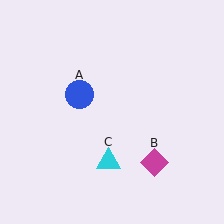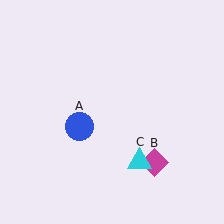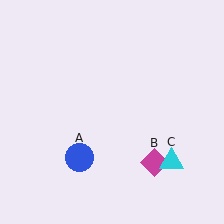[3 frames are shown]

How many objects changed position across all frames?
2 objects changed position: blue circle (object A), cyan triangle (object C).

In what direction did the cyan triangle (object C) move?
The cyan triangle (object C) moved right.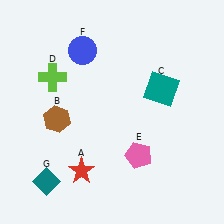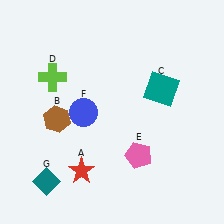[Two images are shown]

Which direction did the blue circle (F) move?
The blue circle (F) moved down.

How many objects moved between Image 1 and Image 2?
1 object moved between the two images.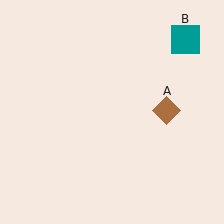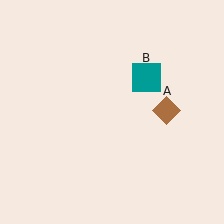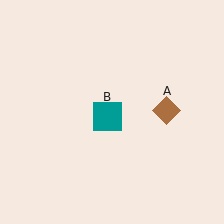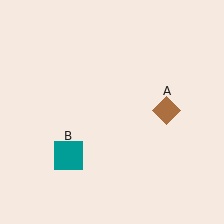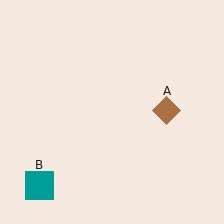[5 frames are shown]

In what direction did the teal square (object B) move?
The teal square (object B) moved down and to the left.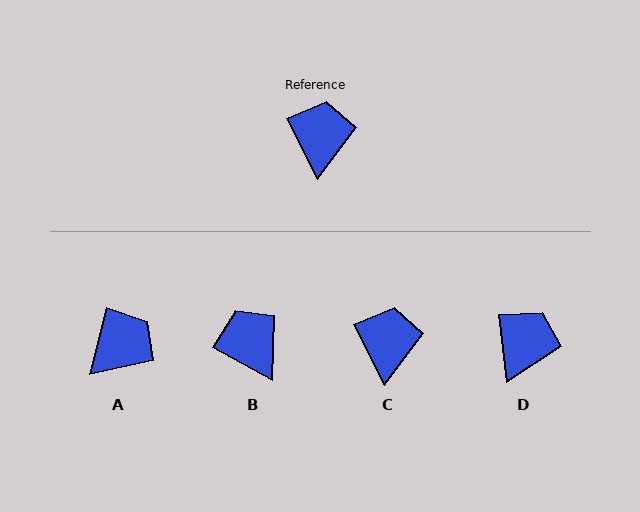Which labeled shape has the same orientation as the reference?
C.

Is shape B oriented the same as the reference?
No, it is off by about 35 degrees.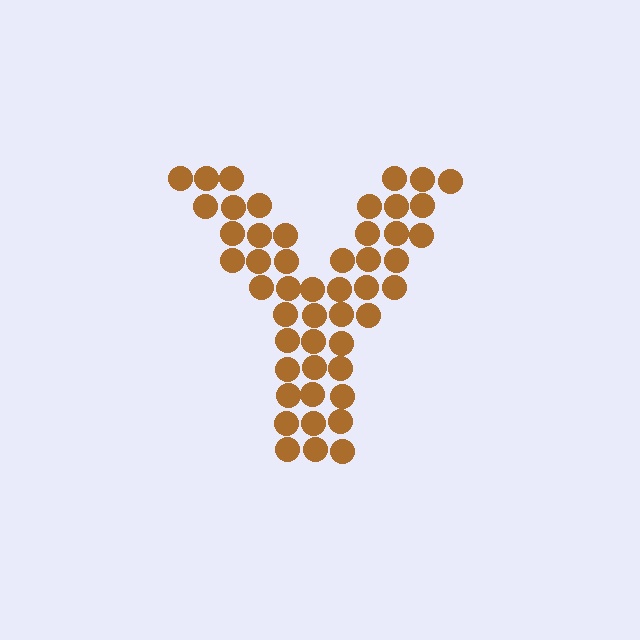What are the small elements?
The small elements are circles.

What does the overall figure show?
The overall figure shows the letter Y.